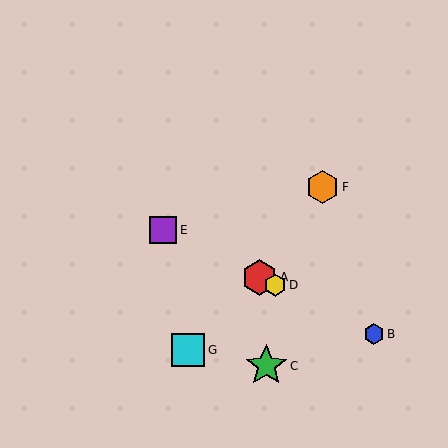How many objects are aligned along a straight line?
4 objects (A, B, D, E) are aligned along a straight line.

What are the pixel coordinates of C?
Object C is at (266, 366).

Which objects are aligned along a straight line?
Objects A, B, D, E are aligned along a straight line.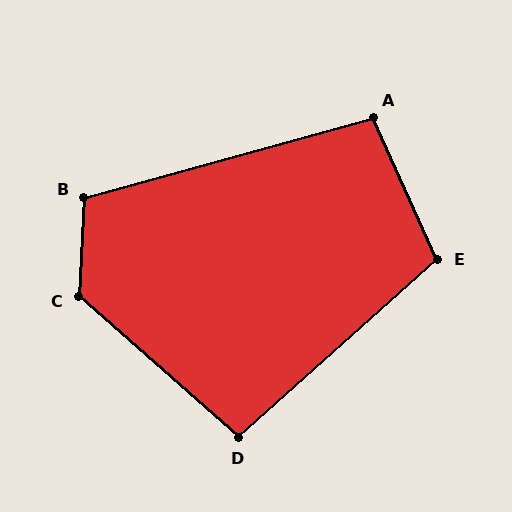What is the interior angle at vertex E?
Approximately 107 degrees (obtuse).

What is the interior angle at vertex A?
Approximately 99 degrees (obtuse).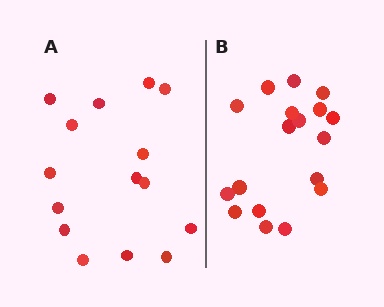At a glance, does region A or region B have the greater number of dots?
Region B (the right region) has more dots.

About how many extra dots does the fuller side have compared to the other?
Region B has just a few more — roughly 2 or 3 more dots than region A.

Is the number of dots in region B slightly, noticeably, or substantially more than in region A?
Region B has only slightly more — the two regions are fairly close. The ratio is roughly 1.2 to 1.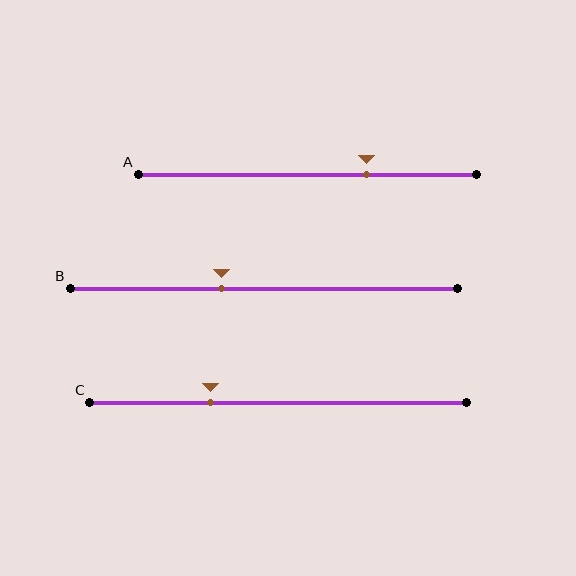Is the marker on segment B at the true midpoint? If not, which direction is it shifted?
No, the marker on segment B is shifted to the left by about 11% of the segment length.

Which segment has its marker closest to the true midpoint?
Segment B has its marker closest to the true midpoint.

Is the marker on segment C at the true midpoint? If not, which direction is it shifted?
No, the marker on segment C is shifted to the left by about 18% of the segment length.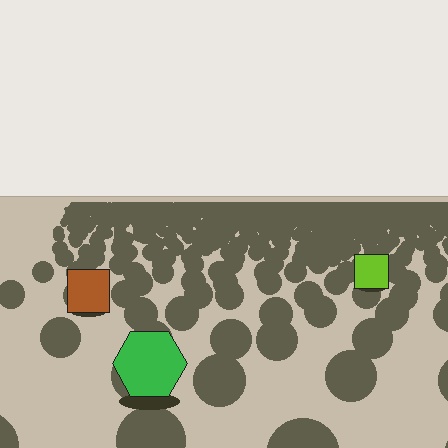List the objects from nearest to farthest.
From nearest to farthest: the green hexagon, the brown square, the lime square.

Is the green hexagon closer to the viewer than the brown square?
Yes. The green hexagon is closer — you can tell from the texture gradient: the ground texture is coarser near it.